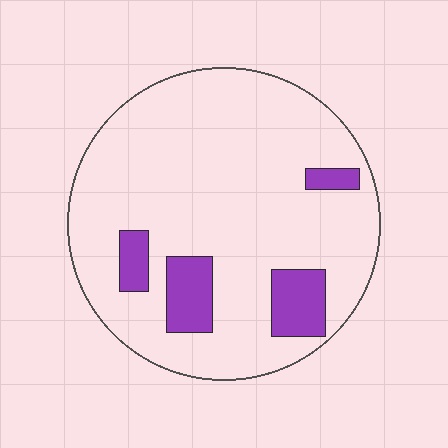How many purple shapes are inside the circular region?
4.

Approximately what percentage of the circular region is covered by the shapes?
Approximately 15%.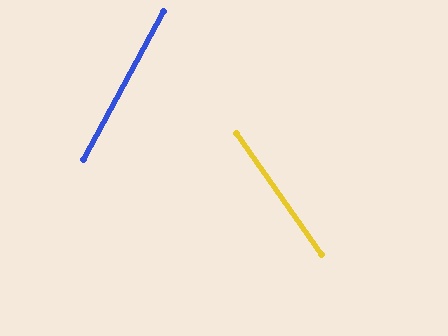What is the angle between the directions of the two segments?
Approximately 63 degrees.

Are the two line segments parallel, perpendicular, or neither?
Neither parallel nor perpendicular — they differ by about 63°.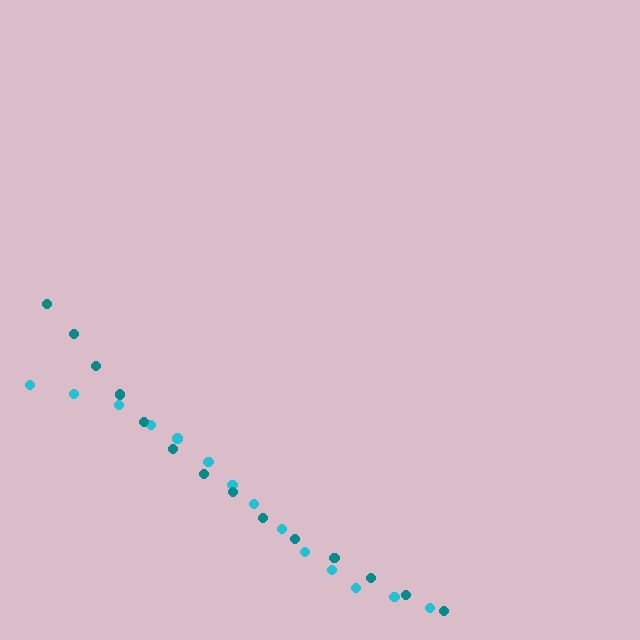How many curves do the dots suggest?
There are 2 distinct paths.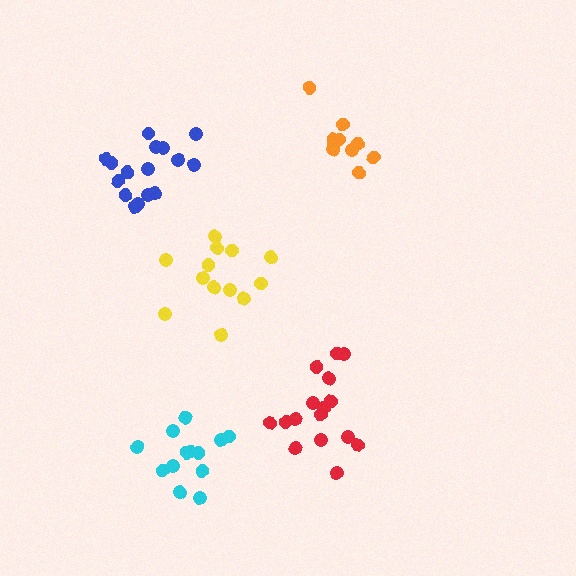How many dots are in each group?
Group 1: 13 dots, Group 2: 16 dots, Group 3: 13 dots, Group 4: 10 dots, Group 5: 16 dots (68 total).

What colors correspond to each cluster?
The clusters are colored: yellow, red, cyan, orange, blue.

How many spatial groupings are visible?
There are 5 spatial groupings.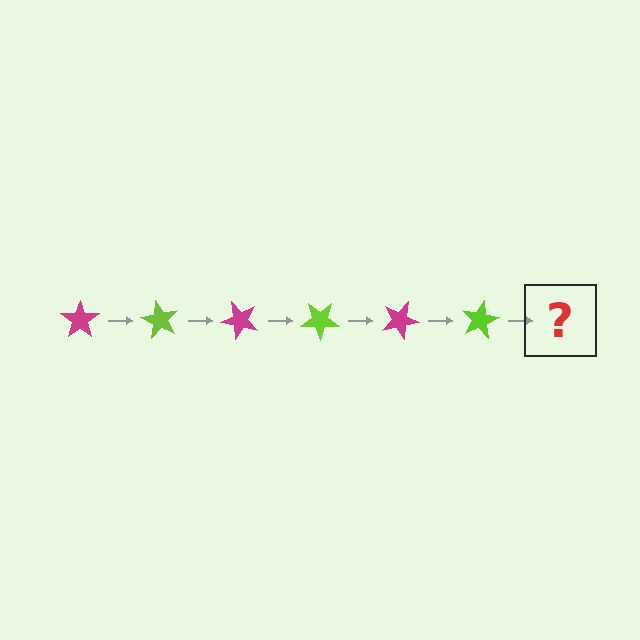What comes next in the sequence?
The next element should be a magenta star, rotated 360 degrees from the start.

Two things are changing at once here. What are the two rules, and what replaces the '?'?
The two rules are that it rotates 60 degrees each step and the color cycles through magenta and lime. The '?' should be a magenta star, rotated 360 degrees from the start.